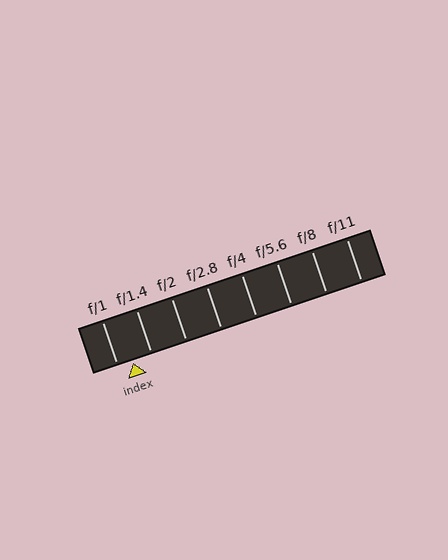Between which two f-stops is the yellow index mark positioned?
The index mark is between f/1 and f/1.4.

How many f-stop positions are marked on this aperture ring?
There are 8 f-stop positions marked.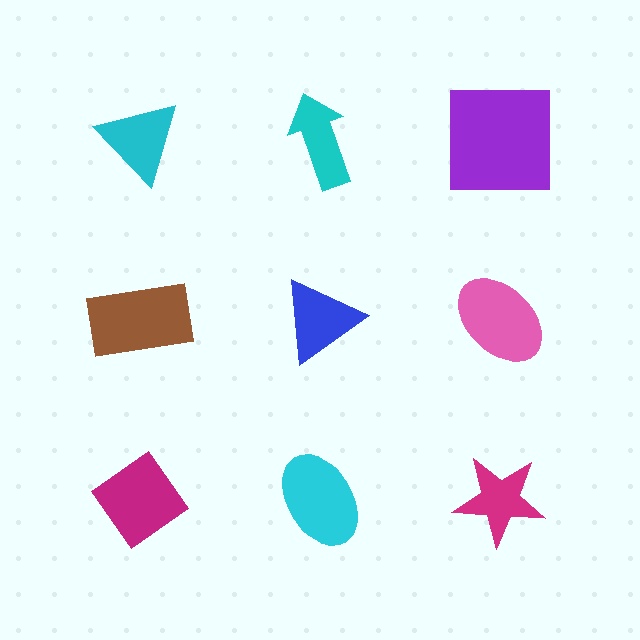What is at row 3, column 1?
A magenta diamond.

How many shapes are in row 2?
3 shapes.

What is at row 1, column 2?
A cyan arrow.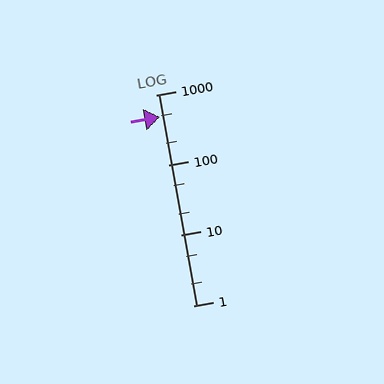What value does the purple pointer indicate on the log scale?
The pointer indicates approximately 480.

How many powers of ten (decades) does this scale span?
The scale spans 3 decades, from 1 to 1000.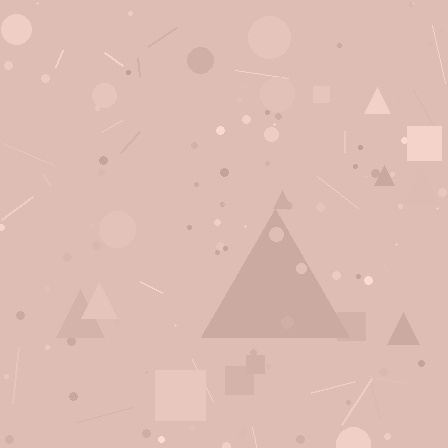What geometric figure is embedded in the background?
A triangle is embedded in the background.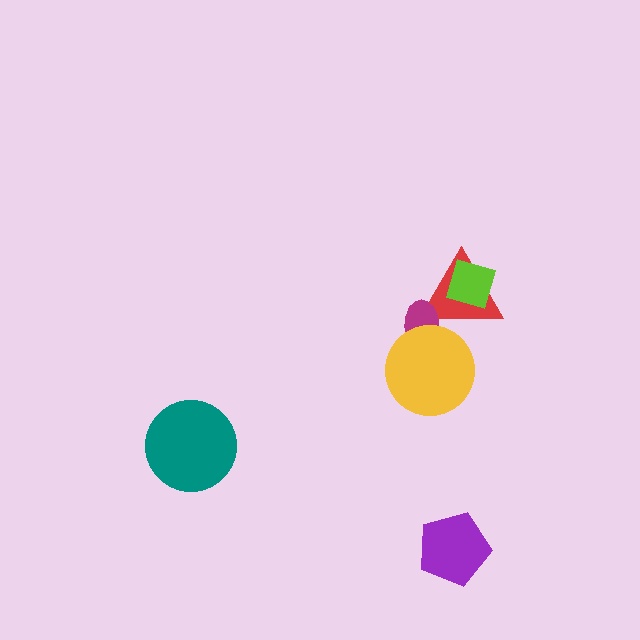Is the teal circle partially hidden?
No, no other shape covers it.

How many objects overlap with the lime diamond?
1 object overlaps with the lime diamond.